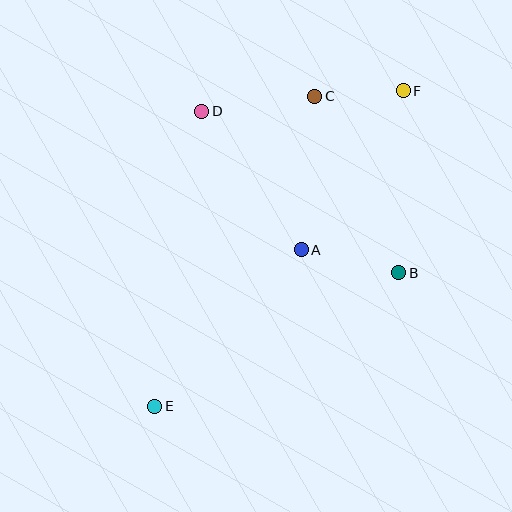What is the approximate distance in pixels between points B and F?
The distance between B and F is approximately 182 pixels.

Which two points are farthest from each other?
Points E and F are farthest from each other.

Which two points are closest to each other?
Points C and F are closest to each other.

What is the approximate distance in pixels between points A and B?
The distance between A and B is approximately 100 pixels.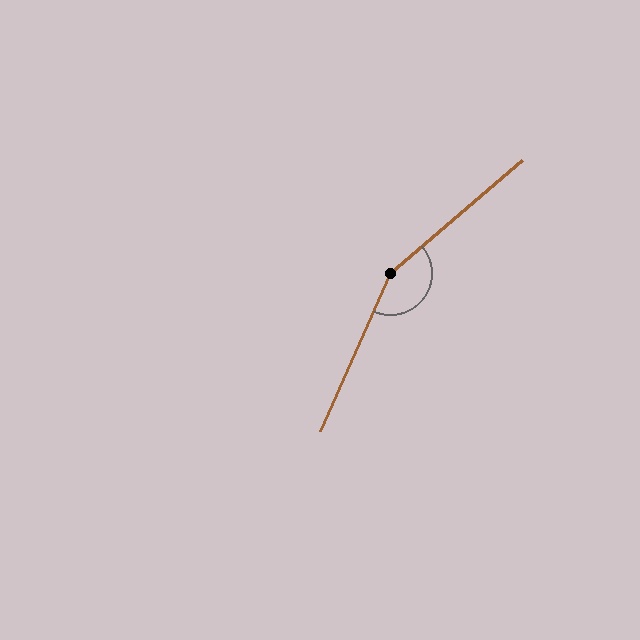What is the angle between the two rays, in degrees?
Approximately 155 degrees.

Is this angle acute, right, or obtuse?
It is obtuse.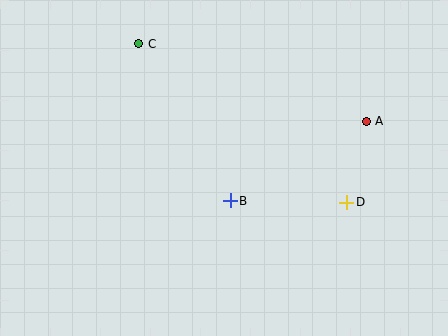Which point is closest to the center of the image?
Point B at (230, 201) is closest to the center.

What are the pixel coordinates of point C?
Point C is at (139, 44).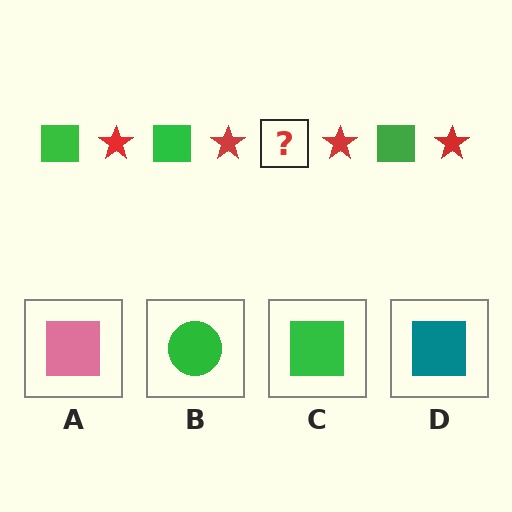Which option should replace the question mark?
Option C.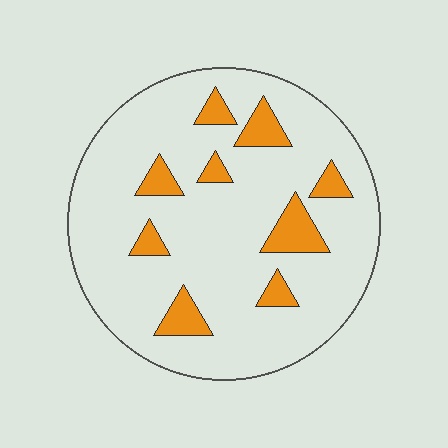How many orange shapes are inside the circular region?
9.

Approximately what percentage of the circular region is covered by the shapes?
Approximately 15%.